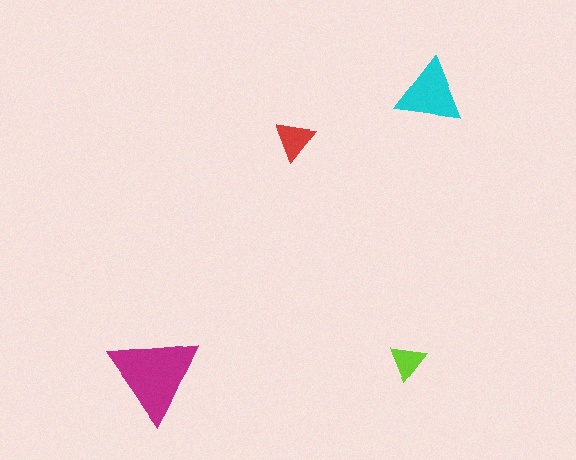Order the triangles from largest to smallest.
the magenta one, the cyan one, the red one, the lime one.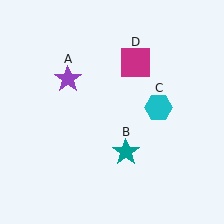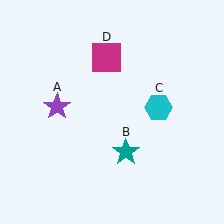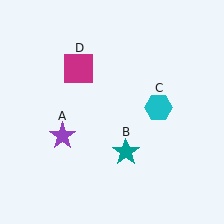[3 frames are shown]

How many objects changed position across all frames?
2 objects changed position: purple star (object A), magenta square (object D).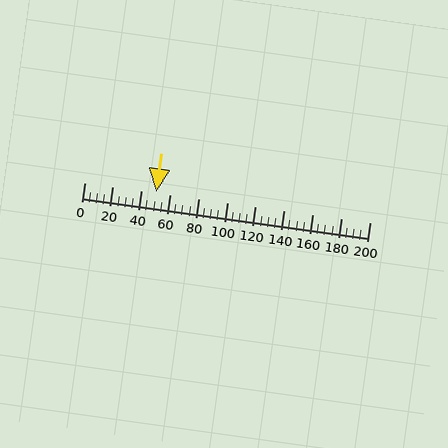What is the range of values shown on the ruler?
The ruler shows values from 0 to 200.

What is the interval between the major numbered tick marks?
The major tick marks are spaced 20 units apart.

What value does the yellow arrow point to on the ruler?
The yellow arrow points to approximately 50.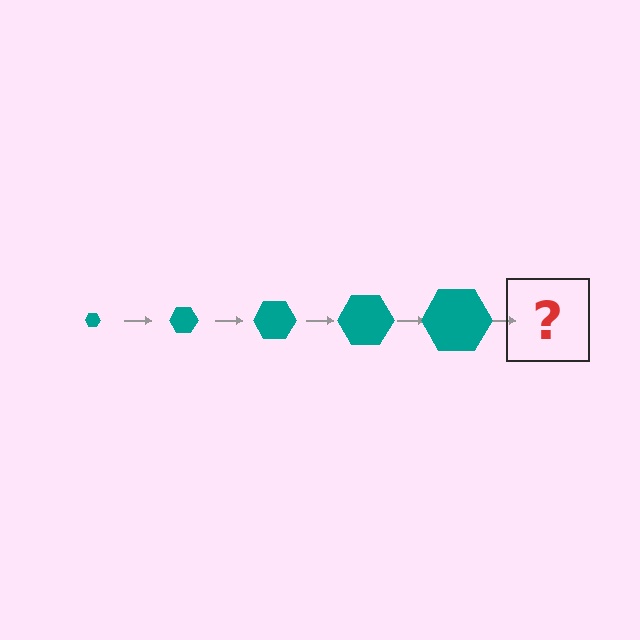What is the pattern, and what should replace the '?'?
The pattern is that the hexagon gets progressively larger each step. The '?' should be a teal hexagon, larger than the previous one.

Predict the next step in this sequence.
The next step is a teal hexagon, larger than the previous one.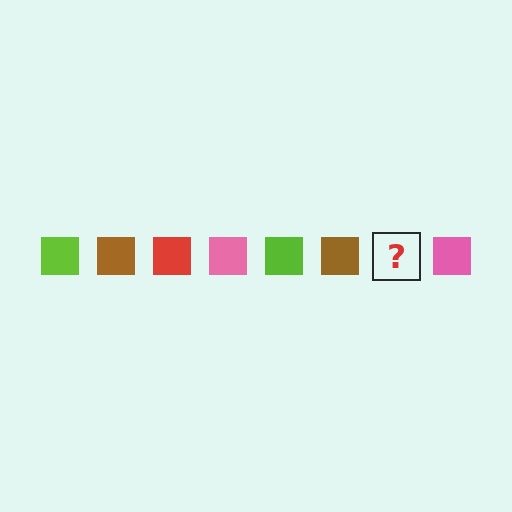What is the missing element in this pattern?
The missing element is a red square.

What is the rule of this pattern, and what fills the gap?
The rule is that the pattern cycles through lime, brown, red, pink squares. The gap should be filled with a red square.